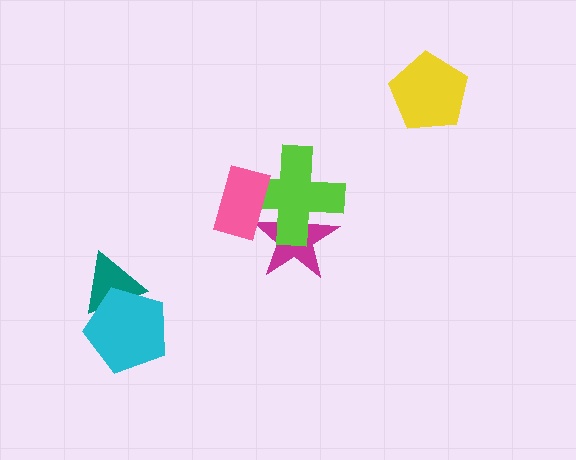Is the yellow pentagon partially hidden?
No, no other shape covers it.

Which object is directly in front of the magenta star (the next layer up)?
The lime cross is directly in front of the magenta star.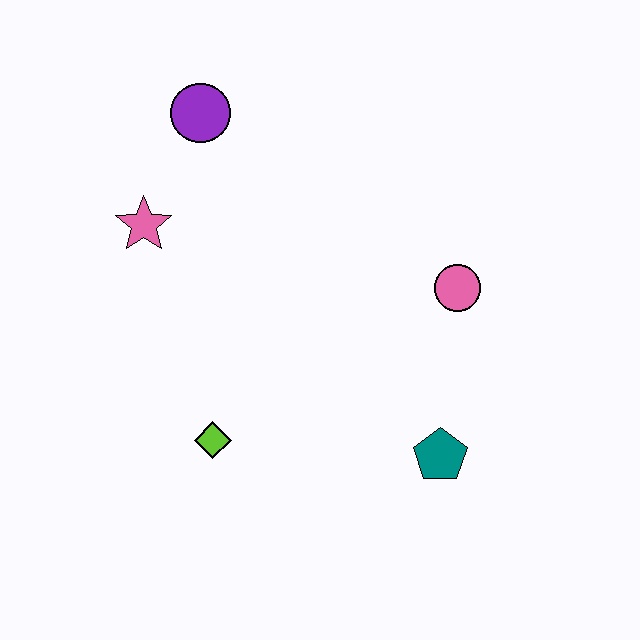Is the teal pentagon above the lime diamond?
No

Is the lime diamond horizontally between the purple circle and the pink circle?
Yes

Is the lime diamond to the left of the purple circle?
No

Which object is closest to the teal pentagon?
The pink circle is closest to the teal pentagon.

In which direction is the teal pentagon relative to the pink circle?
The teal pentagon is below the pink circle.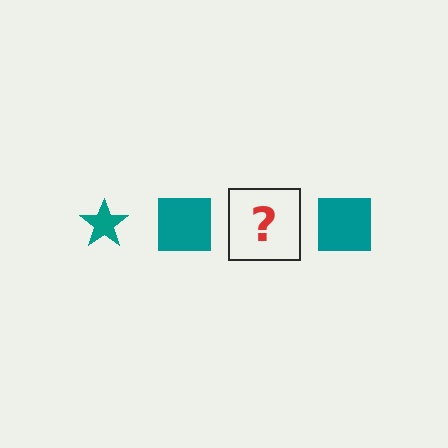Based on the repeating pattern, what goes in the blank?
The blank should be a teal star.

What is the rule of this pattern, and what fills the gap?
The rule is that the pattern cycles through star, square shapes in teal. The gap should be filled with a teal star.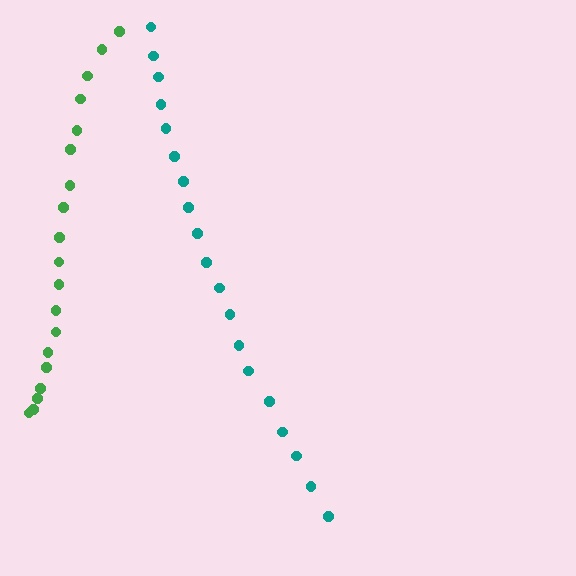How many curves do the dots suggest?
There are 2 distinct paths.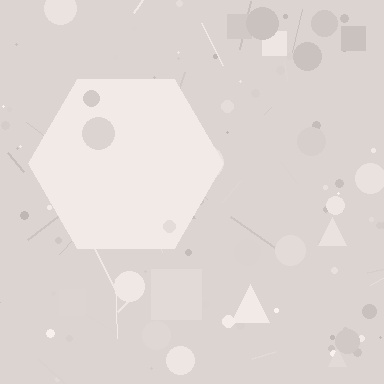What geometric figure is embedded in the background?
A hexagon is embedded in the background.